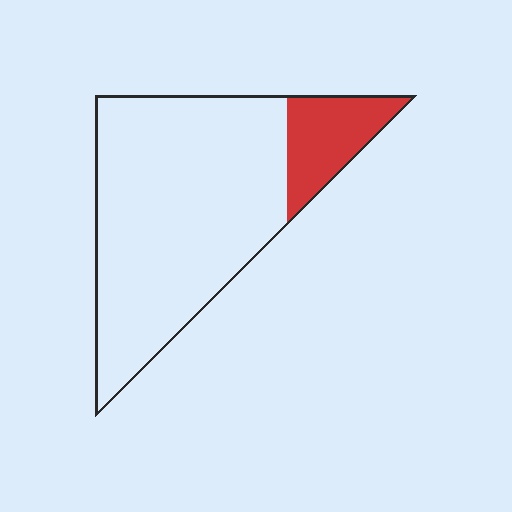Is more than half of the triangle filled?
No.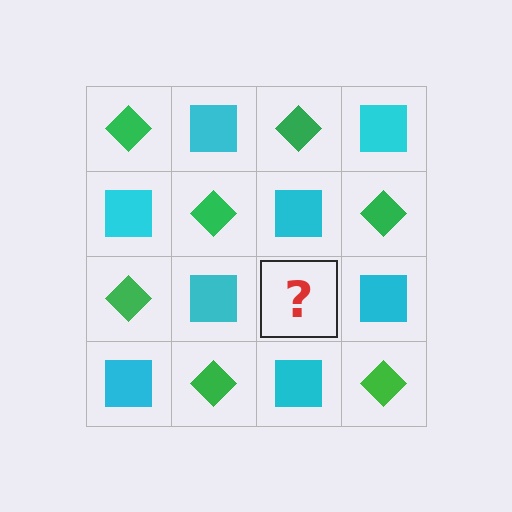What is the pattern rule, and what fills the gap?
The rule is that it alternates green diamond and cyan square in a checkerboard pattern. The gap should be filled with a green diamond.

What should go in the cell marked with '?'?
The missing cell should contain a green diamond.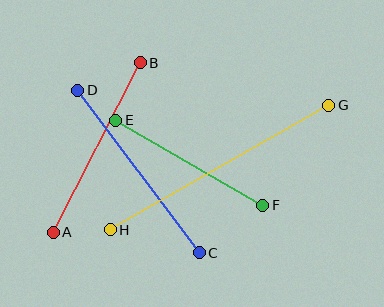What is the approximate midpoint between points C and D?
The midpoint is at approximately (139, 171) pixels.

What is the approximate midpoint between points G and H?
The midpoint is at approximately (219, 168) pixels.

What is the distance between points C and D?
The distance is approximately 203 pixels.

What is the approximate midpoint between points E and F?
The midpoint is at approximately (189, 163) pixels.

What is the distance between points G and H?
The distance is approximately 252 pixels.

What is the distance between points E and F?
The distance is approximately 170 pixels.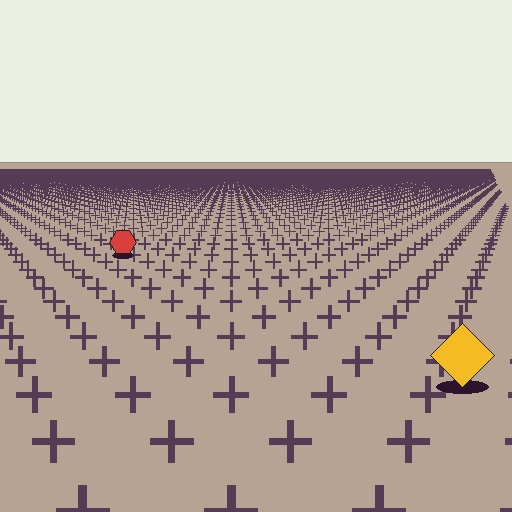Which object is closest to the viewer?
The yellow diamond is closest. The texture marks near it are larger and more spread out.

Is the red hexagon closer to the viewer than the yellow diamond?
No. The yellow diamond is closer — you can tell from the texture gradient: the ground texture is coarser near it.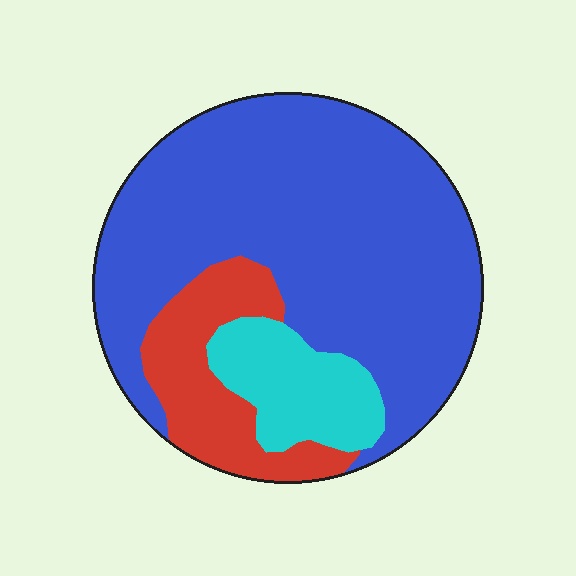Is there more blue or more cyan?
Blue.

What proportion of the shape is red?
Red covers about 15% of the shape.